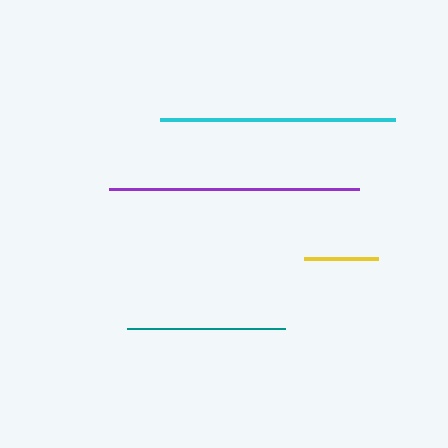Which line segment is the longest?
The purple line is the longest at approximately 250 pixels.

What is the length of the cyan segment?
The cyan segment is approximately 235 pixels long.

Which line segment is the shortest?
The yellow line is the shortest at approximately 74 pixels.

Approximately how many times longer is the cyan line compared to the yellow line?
The cyan line is approximately 3.2 times the length of the yellow line.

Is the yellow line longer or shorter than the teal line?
The teal line is longer than the yellow line.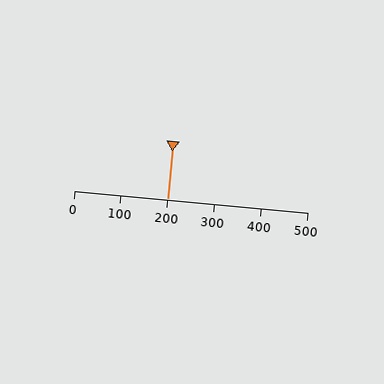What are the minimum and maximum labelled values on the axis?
The axis runs from 0 to 500.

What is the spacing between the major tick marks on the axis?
The major ticks are spaced 100 apart.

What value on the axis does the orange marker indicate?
The marker indicates approximately 200.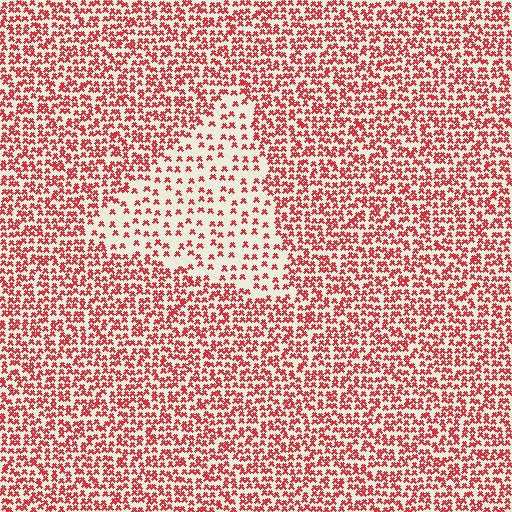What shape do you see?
I see a triangle.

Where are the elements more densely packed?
The elements are more densely packed outside the triangle boundary.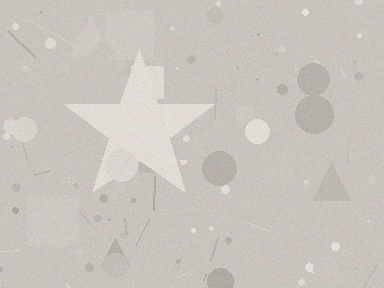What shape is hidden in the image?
A star is hidden in the image.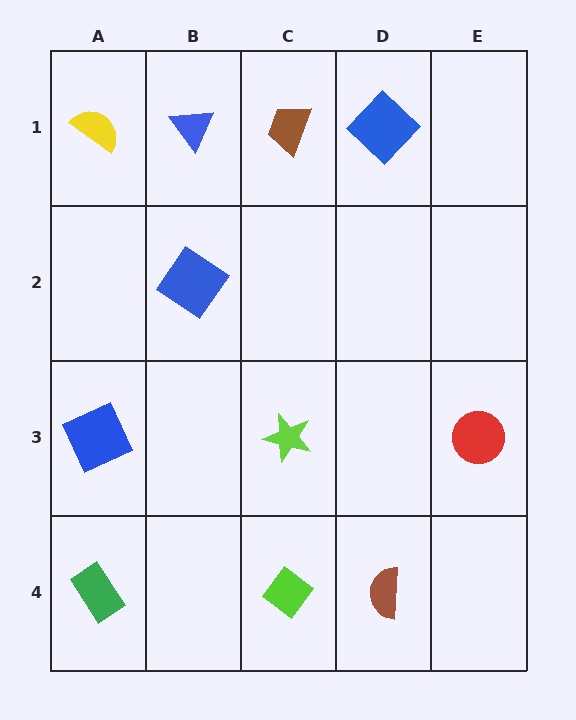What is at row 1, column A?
A yellow semicircle.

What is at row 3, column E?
A red circle.